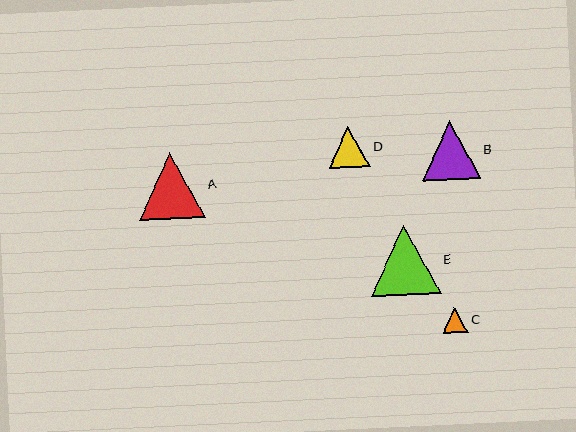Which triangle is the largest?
Triangle E is the largest with a size of approximately 70 pixels.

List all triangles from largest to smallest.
From largest to smallest: E, A, B, D, C.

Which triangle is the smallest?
Triangle C is the smallest with a size of approximately 25 pixels.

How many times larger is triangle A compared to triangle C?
Triangle A is approximately 2.6 times the size of triangle C.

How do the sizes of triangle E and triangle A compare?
Triangle E and triangle A are approximately the same size.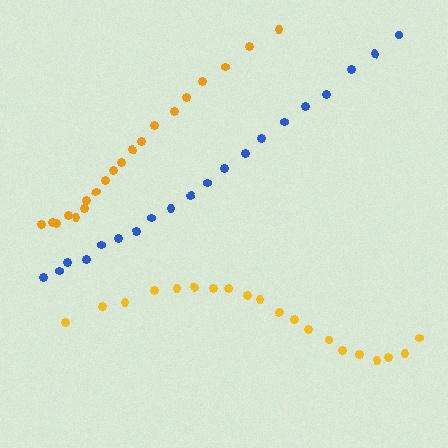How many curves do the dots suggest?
There are 3 distinct paths.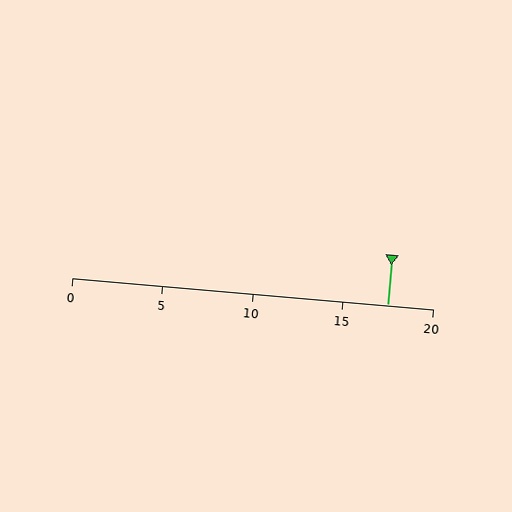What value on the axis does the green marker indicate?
The marker indicates approximately 17.5.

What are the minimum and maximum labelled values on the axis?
The axis runs from 0 to 20.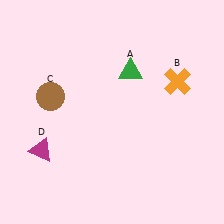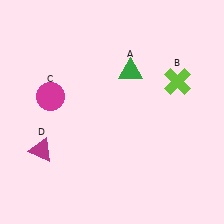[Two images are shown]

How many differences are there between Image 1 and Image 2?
There are 2 differences between the two images.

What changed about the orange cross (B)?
In Image 1, B is orange. In Image 2, it changed to lime.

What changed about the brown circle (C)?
In Image 1, C is brown. In Image 2, it changed to magenta.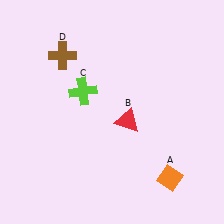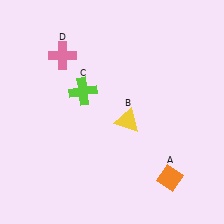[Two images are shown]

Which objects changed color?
B changed from red to yellow. D changed from brown to pink.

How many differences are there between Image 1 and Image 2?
There are 2 differences between the two images.